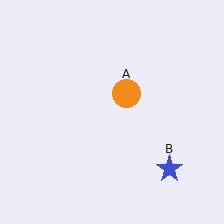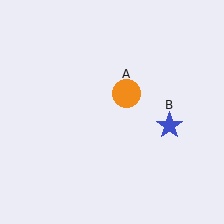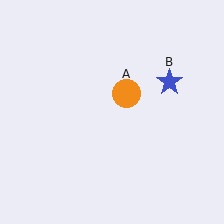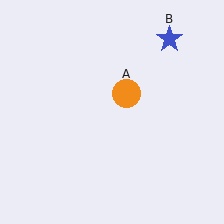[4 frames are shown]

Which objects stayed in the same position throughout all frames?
Orange circle (object A) remained stationary.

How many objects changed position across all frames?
1 object changed position: blue star (object B).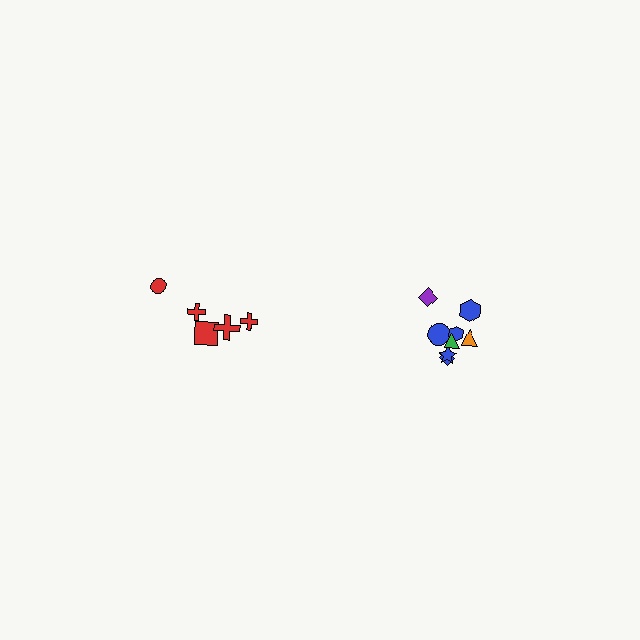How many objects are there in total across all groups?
There are 13 objects.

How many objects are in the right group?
There are 8 objects.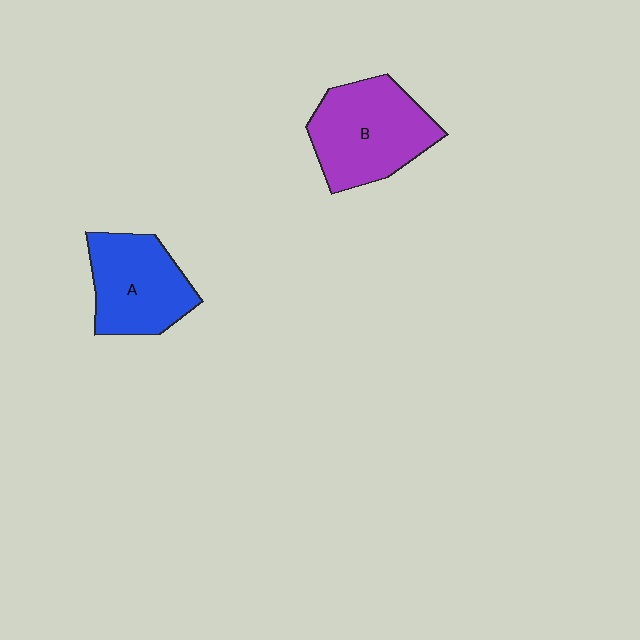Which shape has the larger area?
Shape B (purple).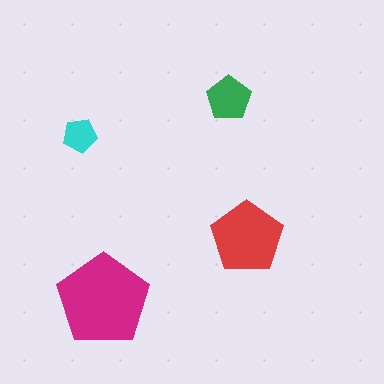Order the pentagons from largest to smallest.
the magenta one, the red one, the green one, the cyan one.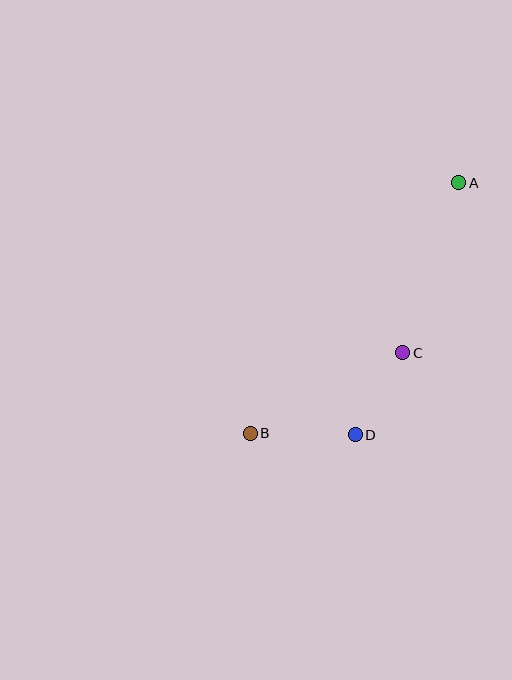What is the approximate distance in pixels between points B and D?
The distance between B and D is approximately 105 pixels.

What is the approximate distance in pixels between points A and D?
The distance between A and D is approximately 272 pixels.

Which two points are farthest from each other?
Points A and B are farthest from each other.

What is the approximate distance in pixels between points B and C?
The distance between B and C is approximately 173 pixels.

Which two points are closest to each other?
Points C and D are closest to each other.